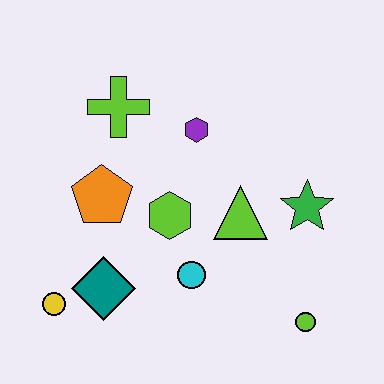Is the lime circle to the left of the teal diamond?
No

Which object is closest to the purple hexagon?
The lime cross is closest to the purple hexagon.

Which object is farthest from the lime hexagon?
The lime circle is farthest from the lime hexagon.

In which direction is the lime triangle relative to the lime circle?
The lime triangle is above the lime circle.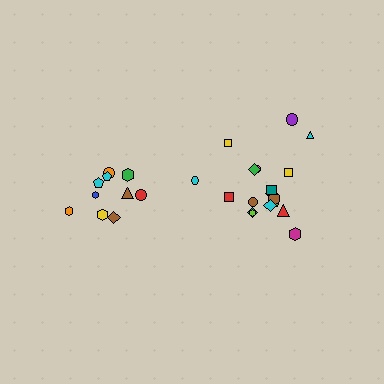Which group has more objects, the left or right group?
The right group.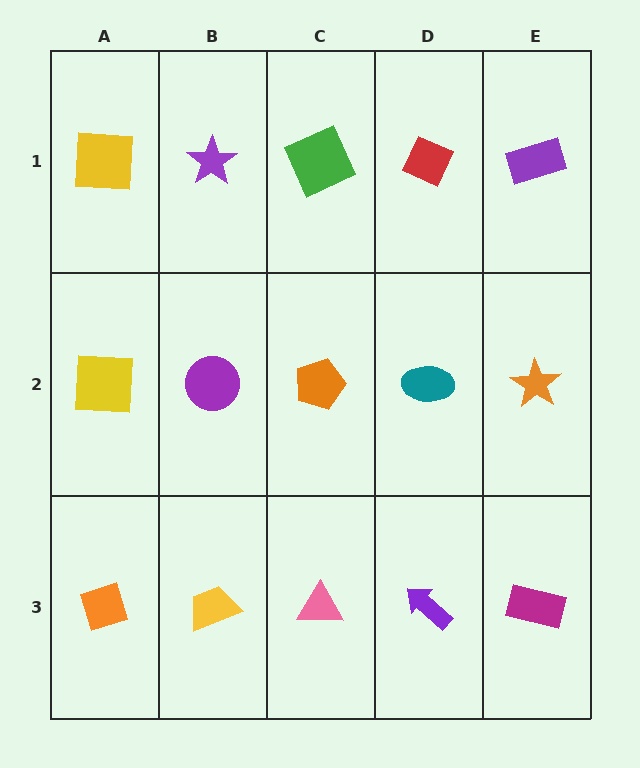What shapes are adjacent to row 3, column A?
A yellow square (row 2, column A), a yellow trapezoid (row 3, column B).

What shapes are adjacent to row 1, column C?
An orange pentagon (row 2, column C), a purple star (row 1, column B), a red diamond (row 1, column D).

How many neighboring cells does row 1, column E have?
2.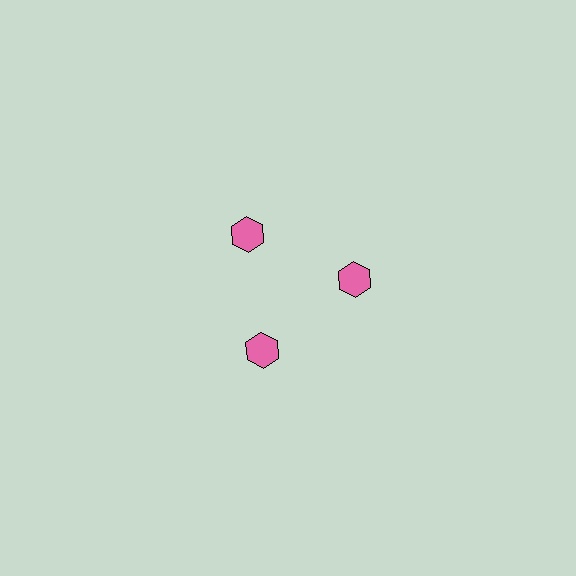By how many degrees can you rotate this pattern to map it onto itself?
The pattern maps onto itself every 120 degrees of rotation.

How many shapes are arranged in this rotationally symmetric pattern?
There are 3 shapes, arranged in 3 groups of 1.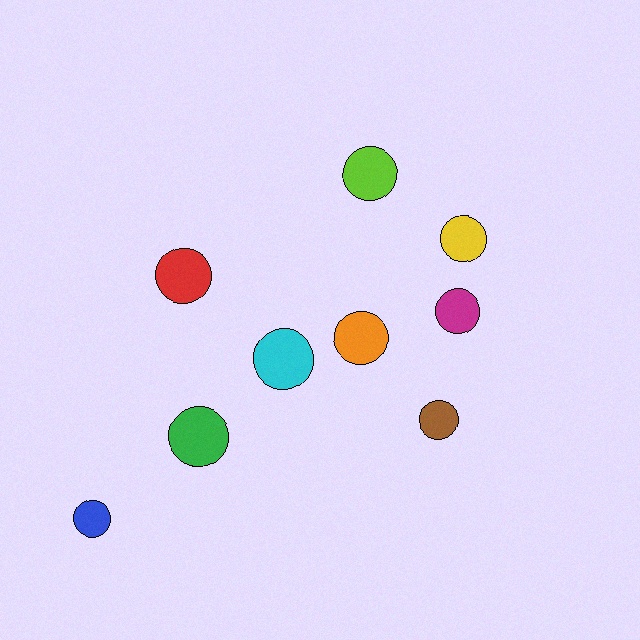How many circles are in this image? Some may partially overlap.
There are 9 circles.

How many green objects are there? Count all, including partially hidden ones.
There is 1 green object.